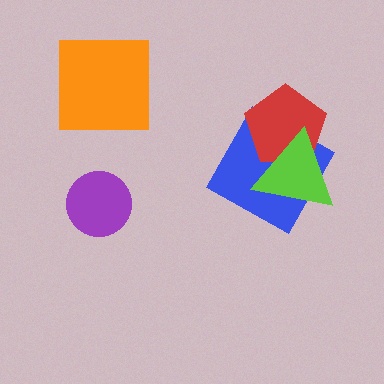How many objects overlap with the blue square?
2 objects overlap with the blue square.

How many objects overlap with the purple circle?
0 objects overlap with the purple circle.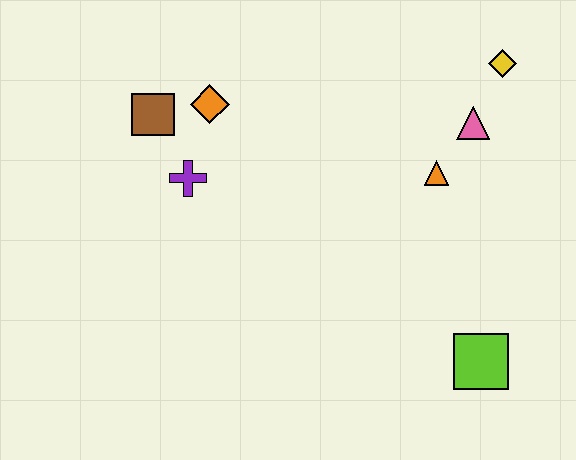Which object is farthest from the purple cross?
The lime square is farthest from the purple cross.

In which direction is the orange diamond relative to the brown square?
The orange diamond is to the right of the brown square.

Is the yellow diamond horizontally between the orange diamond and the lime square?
No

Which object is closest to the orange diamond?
The brown square is closest to the orange diamond.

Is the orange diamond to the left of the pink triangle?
Yes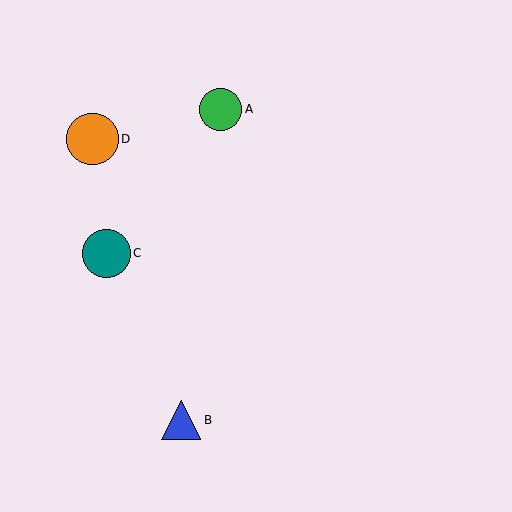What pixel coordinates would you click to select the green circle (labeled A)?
Click at (221, 109) to select the green circle A.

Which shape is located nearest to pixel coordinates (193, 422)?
The blue triangle (labeled B) at (181, 420) is nearest to that location.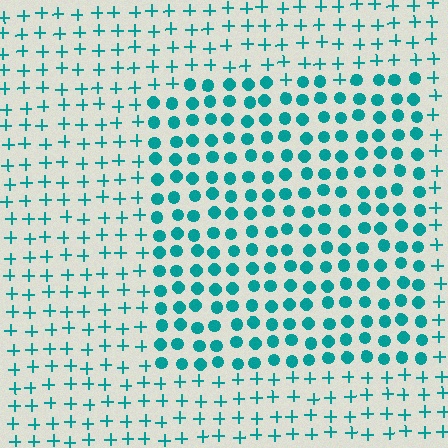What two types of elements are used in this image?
The image uses circles inside the rectangle region and plus signs outside it.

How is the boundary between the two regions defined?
The boundary is defined by a change in element shape: circles inside vs. plus signs outside. All elements share the same color and spacing.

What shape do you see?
I see a rectangle.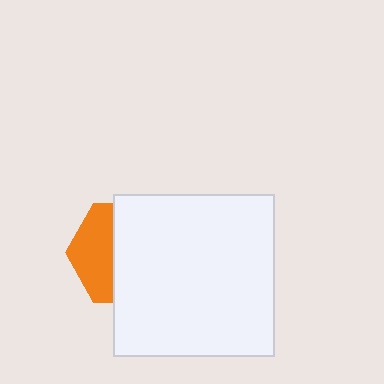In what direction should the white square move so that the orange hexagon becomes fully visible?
The white square should move right. That is the shortest direction to clear the overlap and leave the orange hexagon fully visible.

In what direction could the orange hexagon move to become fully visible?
The orange hexagon could move left. That would shift it out from behind the white square entirely.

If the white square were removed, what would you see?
You would see the complete orange hexagon.